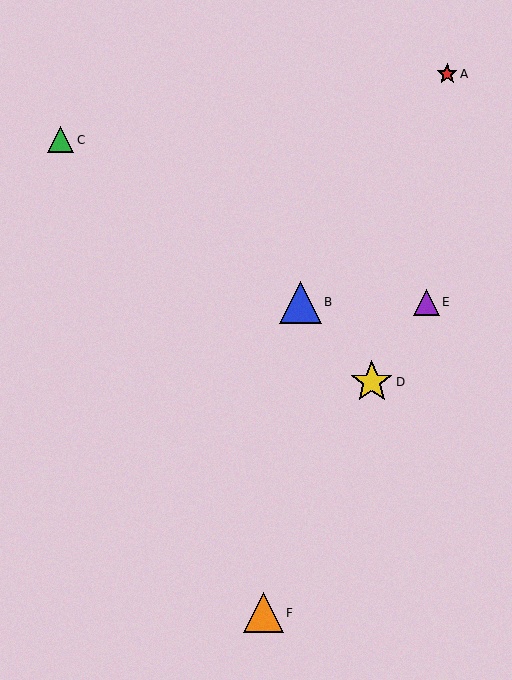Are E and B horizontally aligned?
Yes, both are at y≈302.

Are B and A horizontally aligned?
No, B is at y≈302 and A is at y≈74.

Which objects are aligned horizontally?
Objects B, E are aligned horizontally.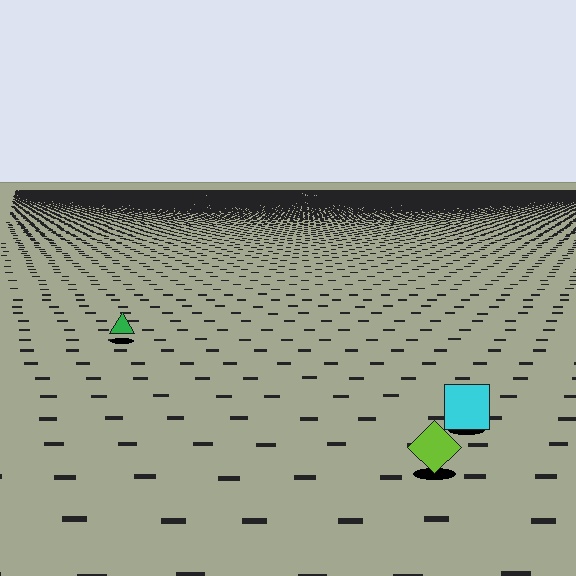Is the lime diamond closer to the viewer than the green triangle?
Yes. The lime diamond is closer — you can tell from the texture gradient: the ground texture is coarser near it.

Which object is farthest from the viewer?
The green triangle is farthest from the viewer. It appears smaller and the ground texture around it is denser.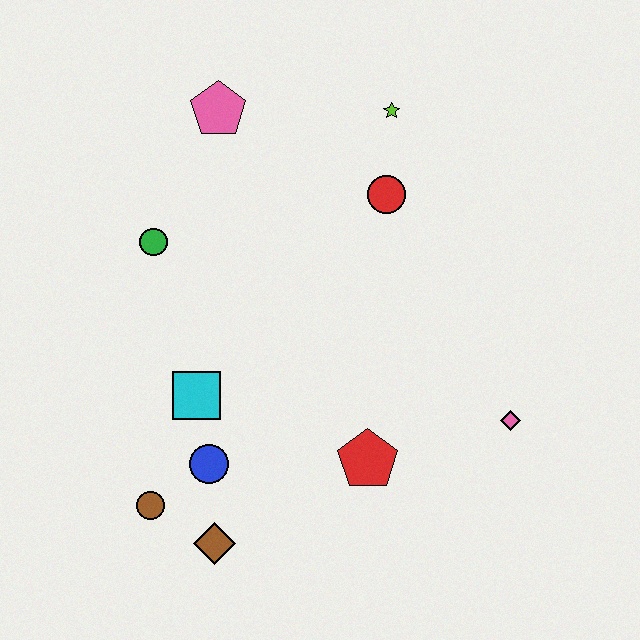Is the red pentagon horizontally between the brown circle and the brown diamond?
No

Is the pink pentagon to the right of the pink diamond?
No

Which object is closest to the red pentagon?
The pink diamond is closest to the red pentagon.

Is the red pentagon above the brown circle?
Yes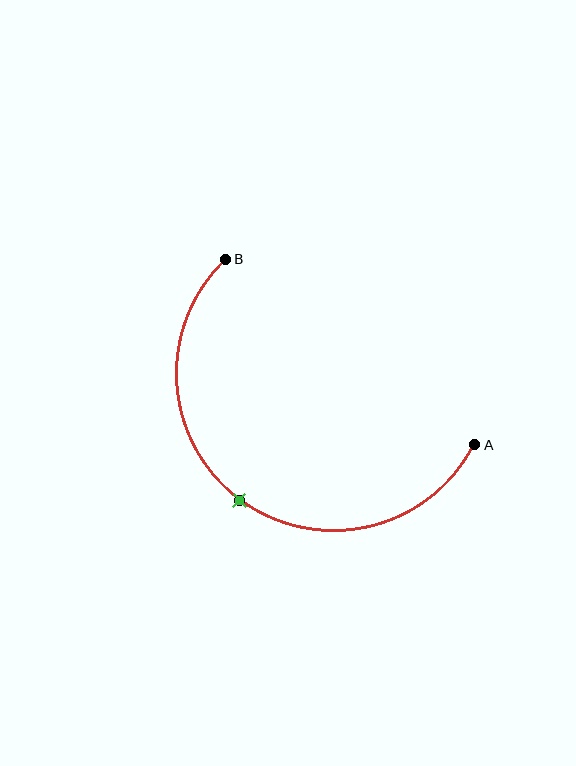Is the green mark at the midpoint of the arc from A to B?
Yes. The green mark lies on the arc at equal arc-length from both A and B — it is the arc midpoint.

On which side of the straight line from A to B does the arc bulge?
The arc bulges below and to the left of the straight line connecting A and B.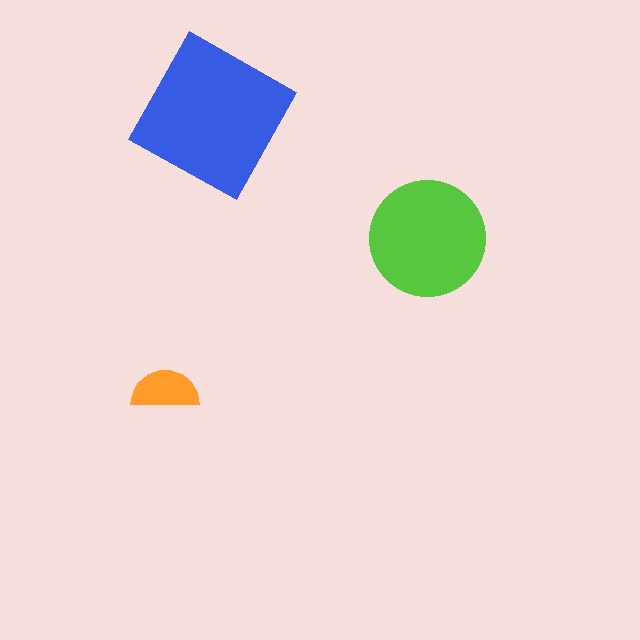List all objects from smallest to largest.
The orange semicircle, the lime circle, the blue square.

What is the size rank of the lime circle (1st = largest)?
2nd.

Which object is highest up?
The blue square is topmost.